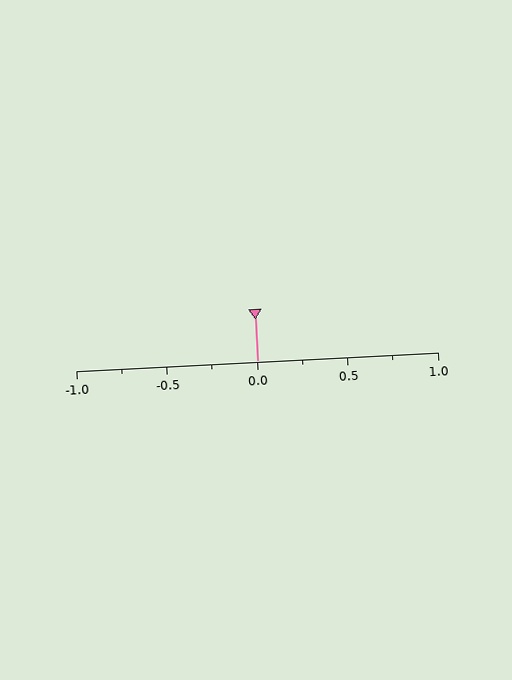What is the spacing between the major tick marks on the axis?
The major ticks are spaced 0.5 apart.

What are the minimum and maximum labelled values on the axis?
The axis runs from -1.0 to 1.0.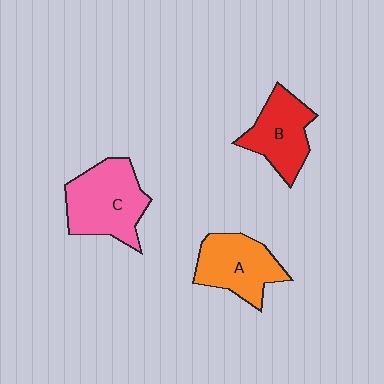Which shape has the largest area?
Shape C (pink).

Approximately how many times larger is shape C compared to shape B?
Approximately 1.3 times.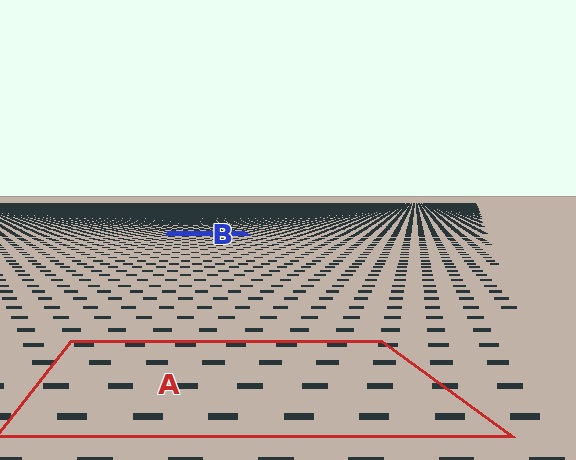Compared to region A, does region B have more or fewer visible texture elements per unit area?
Region B has more texture elements per unit area — they are packed more densely because it is farther away.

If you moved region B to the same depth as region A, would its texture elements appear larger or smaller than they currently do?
They would appear larger. At a closer depth, the same texture elements are projected at a bigger on-screen size.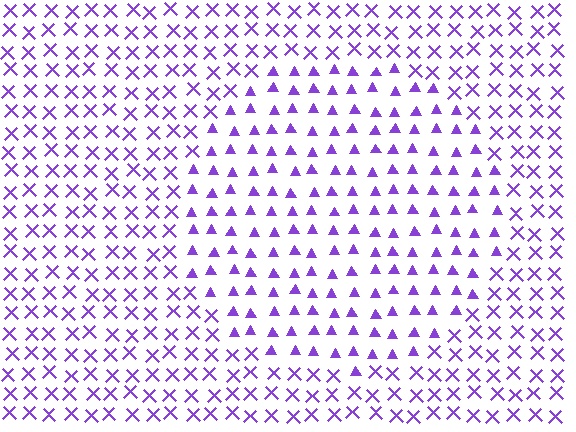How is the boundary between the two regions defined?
The boundary is defined by a change in element shape: triangles inside vs. X marks outside. All elements share the same color and spacing.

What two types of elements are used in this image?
The image uses triangles inside the circle region and X marks outside it.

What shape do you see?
I see a circle.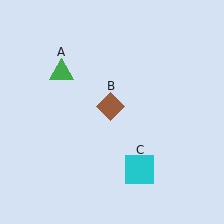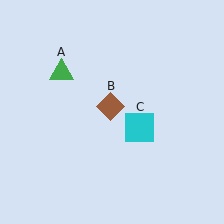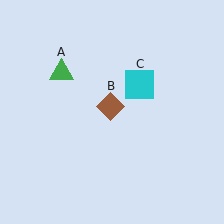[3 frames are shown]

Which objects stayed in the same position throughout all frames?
Green triangle (object A) and brown diamond (object B) remained stationary.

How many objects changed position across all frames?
1 object changed position: cyan square (object C).